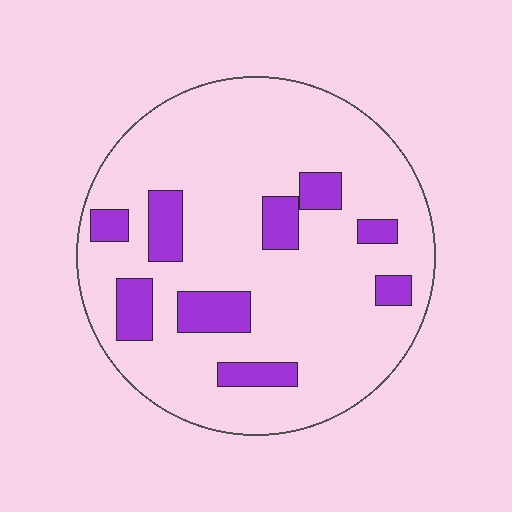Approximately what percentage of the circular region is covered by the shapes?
Approximately 15%.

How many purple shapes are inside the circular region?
9.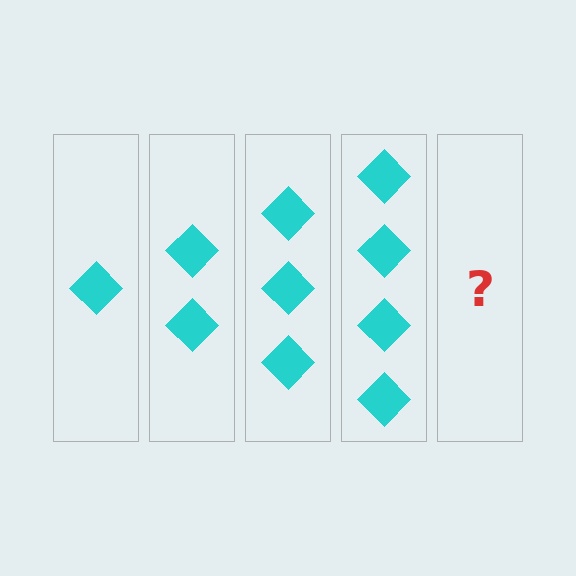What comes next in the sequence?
The next element should be 5 diamonds.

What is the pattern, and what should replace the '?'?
The pattern is that each step adds one more diamond. The '?' should be 5 diamonds.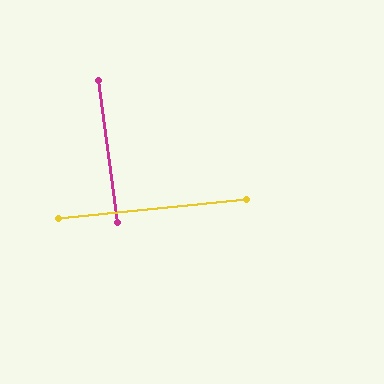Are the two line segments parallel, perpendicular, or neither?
Perpendicular — they meet at approximately 88°.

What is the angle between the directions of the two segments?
Approximately 88 degrees.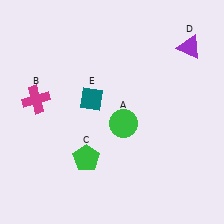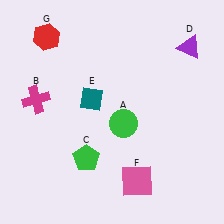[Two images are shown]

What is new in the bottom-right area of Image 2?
A pink square (F) was added in the bottom-right area of Image 2.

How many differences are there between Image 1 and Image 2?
There are 2 differences between the two images.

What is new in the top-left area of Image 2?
A red hexagon (G) was added in the top-left area of Image 2.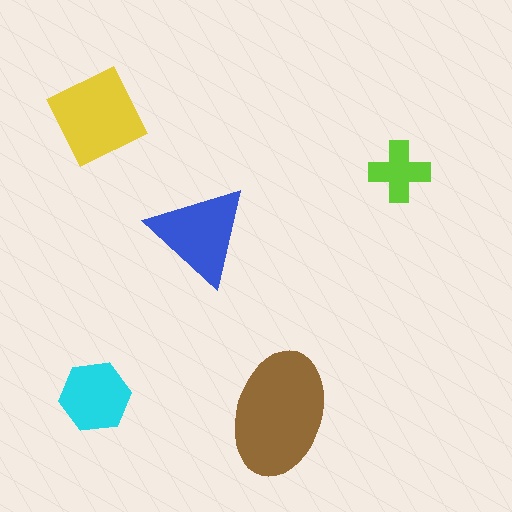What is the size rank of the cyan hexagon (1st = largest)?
4th.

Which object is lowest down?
The brown ellipse is bottommost.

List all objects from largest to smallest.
The brown ellipse, the yellow square, the blue triangle, the cyan hexagon, the lime cross.